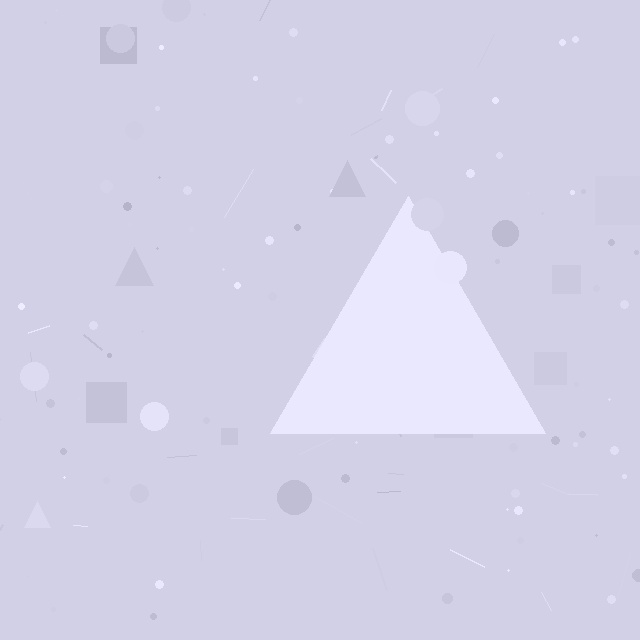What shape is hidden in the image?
A triangle is hidden in the image.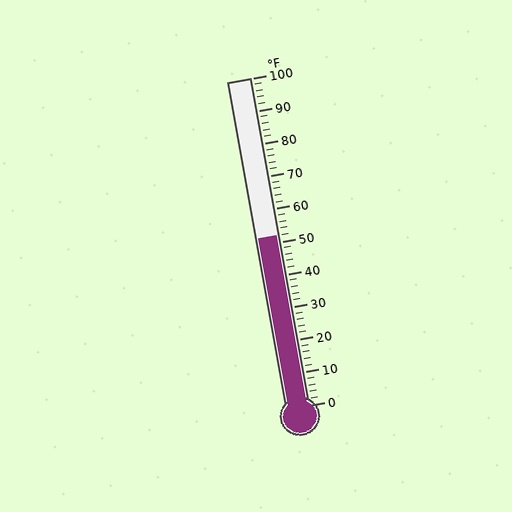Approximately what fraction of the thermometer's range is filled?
The thermometer is filled to approximately 50% of its range.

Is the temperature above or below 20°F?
The temperature is above 20°F.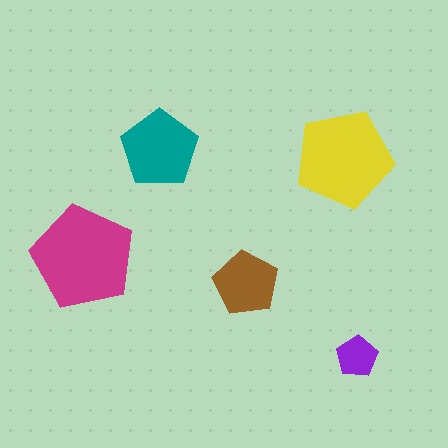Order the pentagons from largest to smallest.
the magenta one, the yellow one, the teal one, the brown one, the purple one.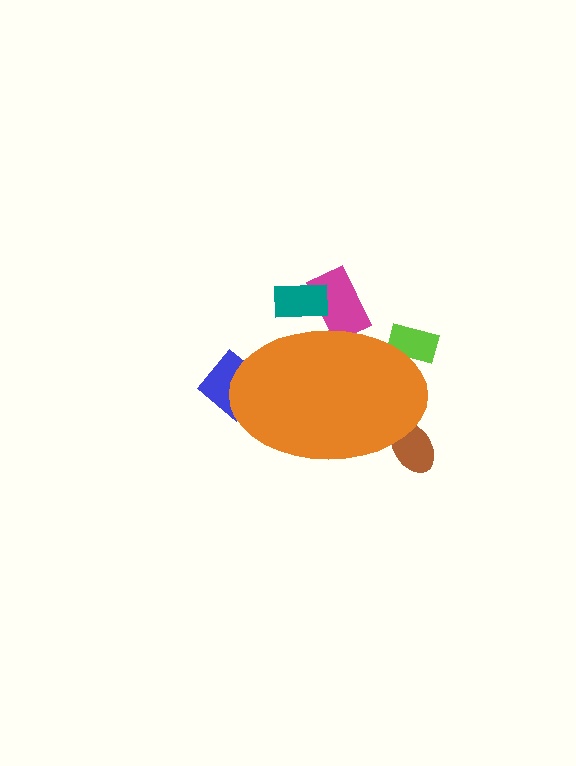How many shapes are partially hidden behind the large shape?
5 shapes are partially hidden.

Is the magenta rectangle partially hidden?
Yes, the magenta rectangle is partially hidden behind the orange ellipse.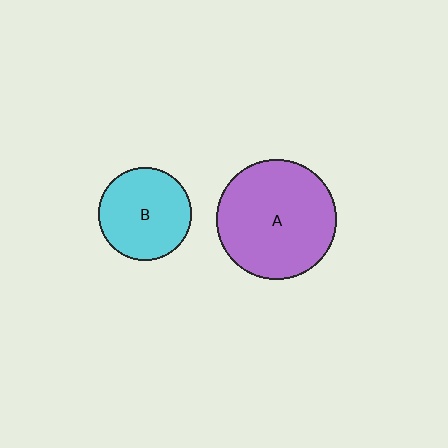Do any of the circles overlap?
No, none of the circles overlap.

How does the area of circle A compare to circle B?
Approximately 1.7 times.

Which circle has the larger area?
Circle A (purple).